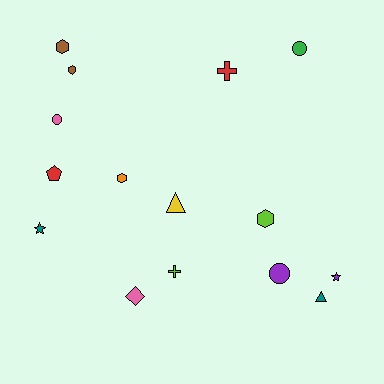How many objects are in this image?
There are 15 objects.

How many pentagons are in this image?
There is 1 pentagon.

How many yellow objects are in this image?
There is 1 yellow object.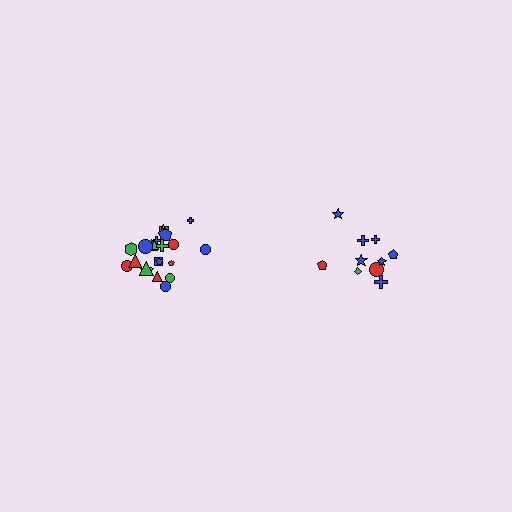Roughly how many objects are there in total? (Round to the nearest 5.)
Roughly 30 objects in total.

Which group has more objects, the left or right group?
The left group.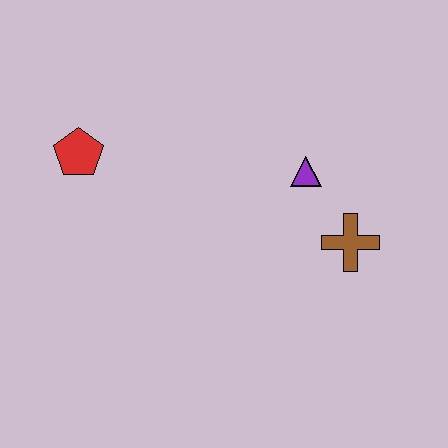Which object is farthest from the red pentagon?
The brown cross is farthest from the red pentagon.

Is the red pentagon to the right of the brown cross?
No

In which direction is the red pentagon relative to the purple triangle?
The red pentagon is to the left of the purple triangle.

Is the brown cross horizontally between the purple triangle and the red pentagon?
No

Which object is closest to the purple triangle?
The brown cross is closest to the purple triangle.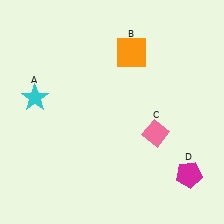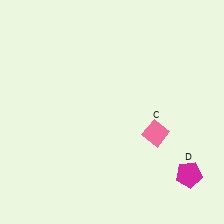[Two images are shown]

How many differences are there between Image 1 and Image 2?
There are 2 differences between the two images.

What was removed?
The orange square (B), the cyan star (A) were removed in Image 2.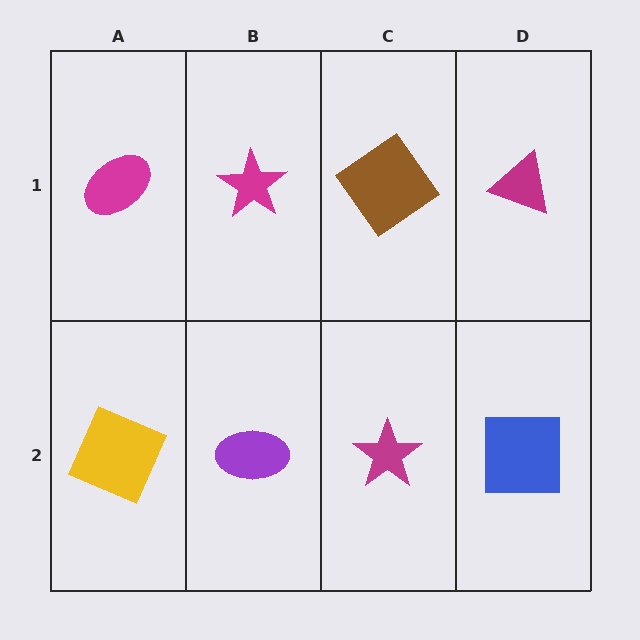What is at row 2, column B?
A purple ellipse.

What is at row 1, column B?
A magenta star.